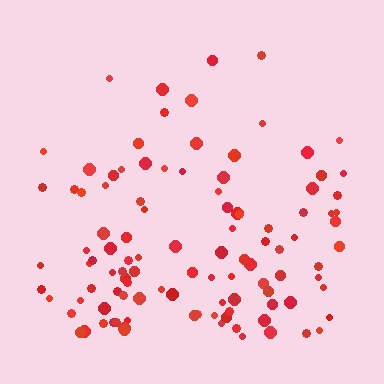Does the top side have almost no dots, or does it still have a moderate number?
Still a moderate number, just noticeably fewer than the bottom.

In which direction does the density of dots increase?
From top to bottom, with the bottom side densest.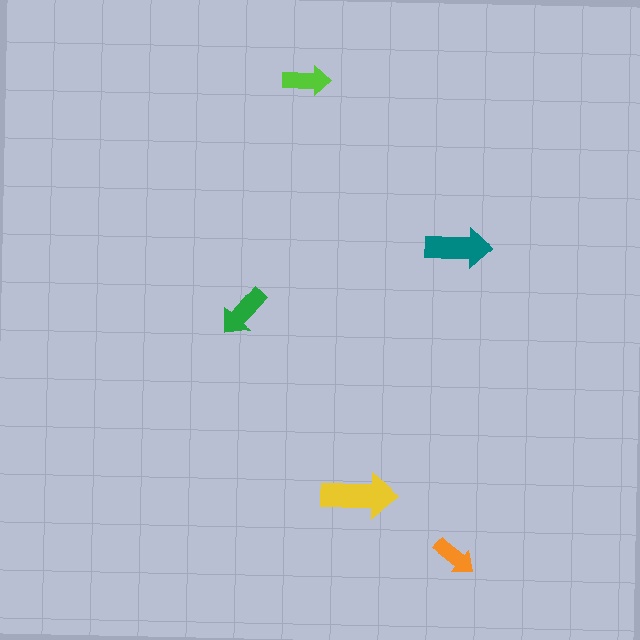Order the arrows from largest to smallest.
the yellow one, the teal one, the green one, the lime one, the orange one.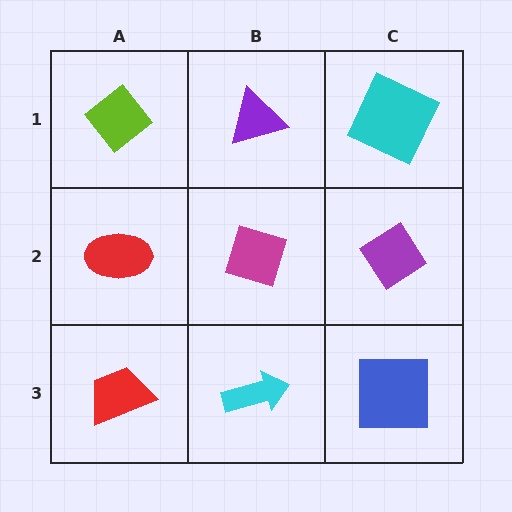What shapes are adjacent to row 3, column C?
A purple diamond (row 2, column C), a cyan arrow (row 3, column B).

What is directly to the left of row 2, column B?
A red ellipse.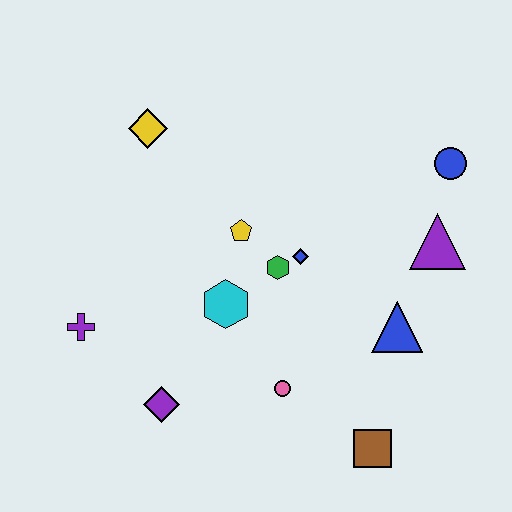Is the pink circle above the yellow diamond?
No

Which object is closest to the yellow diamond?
The yellow pentagon is closest to the yellow diamond.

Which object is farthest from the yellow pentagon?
The brown square is farthest from the yellow pentagon.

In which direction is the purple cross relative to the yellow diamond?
The purple cross is below the yellow diamond.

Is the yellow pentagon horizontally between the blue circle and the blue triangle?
No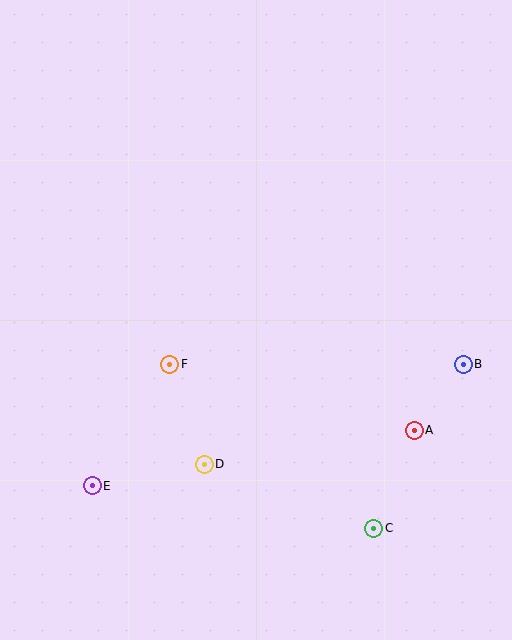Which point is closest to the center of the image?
Point F at (170, 364) is closest to the center.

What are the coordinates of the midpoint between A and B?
The midpoint between A and B is at (439, 397).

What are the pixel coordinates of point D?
Point D is at (204, 464).